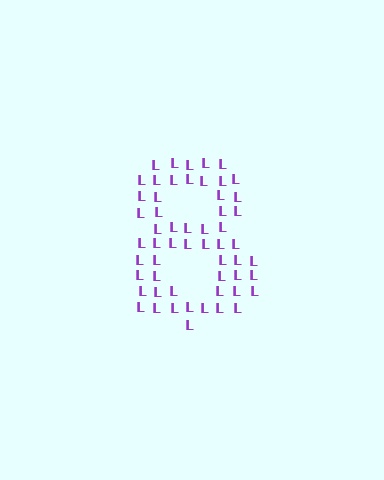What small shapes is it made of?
It is made of small letter L's.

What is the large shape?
The large shape is the digit 8.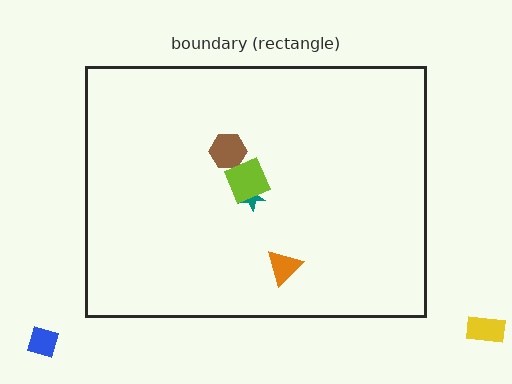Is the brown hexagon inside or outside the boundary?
Inside.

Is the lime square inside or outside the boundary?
Inside.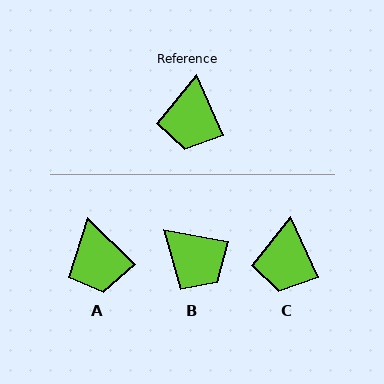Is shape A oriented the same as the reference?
No, it is off by about 21 degrees.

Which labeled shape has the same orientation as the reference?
C.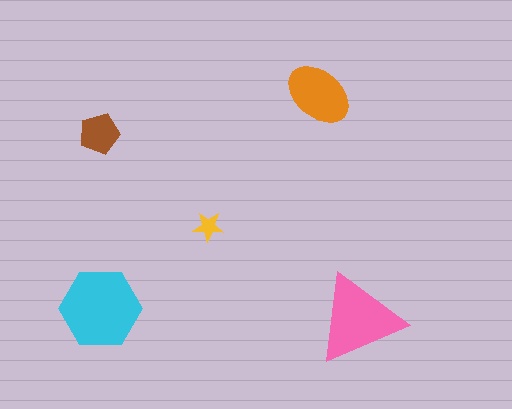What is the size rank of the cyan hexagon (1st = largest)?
1st.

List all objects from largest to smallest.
The cyan hexagon, the pink triangle, the orange ellipse, the brown pentagon, the yellow star.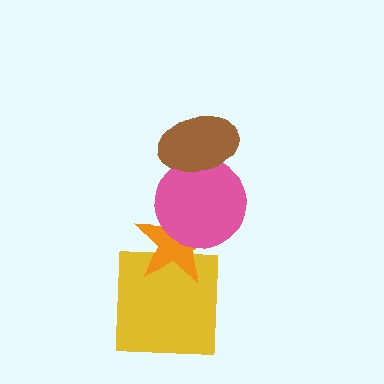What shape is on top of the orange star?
The pink circle is on top of the orange star.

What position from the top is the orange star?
The orange star is 3rd from the top.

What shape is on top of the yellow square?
The orange star is on top of the yellow square.